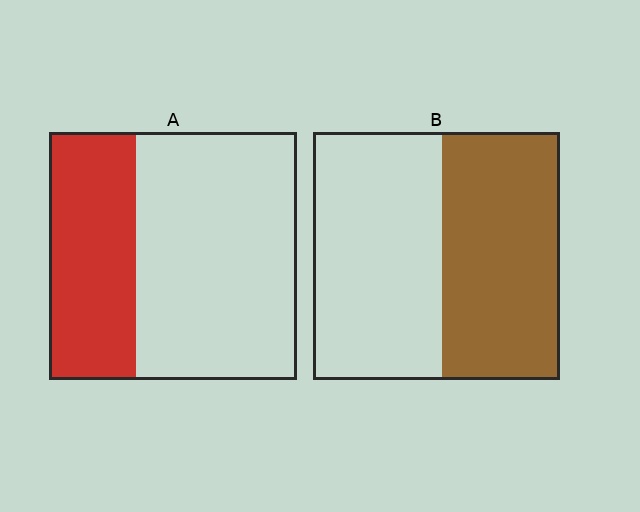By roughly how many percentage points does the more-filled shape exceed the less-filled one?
By roughly 15 percentage points (B over A).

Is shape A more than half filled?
No.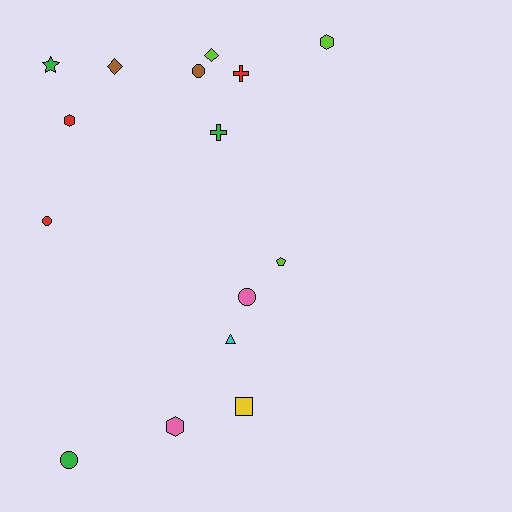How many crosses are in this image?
There are 2 crosses.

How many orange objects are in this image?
There are no orange objects.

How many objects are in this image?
There are 15 objects.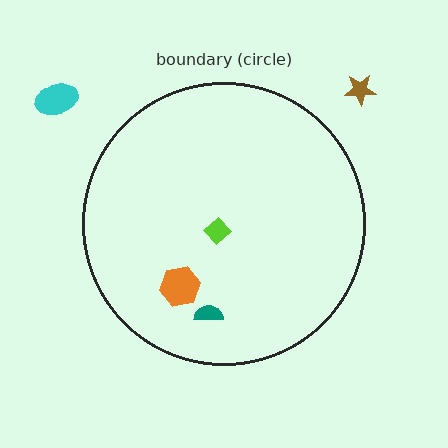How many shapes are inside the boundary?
3 inside, 2 outside.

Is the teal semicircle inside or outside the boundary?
Inside.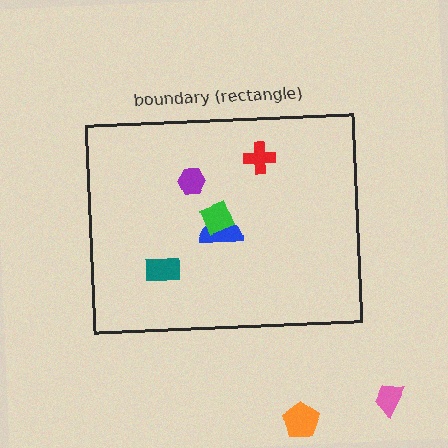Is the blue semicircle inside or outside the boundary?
Inside.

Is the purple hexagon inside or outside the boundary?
Inside.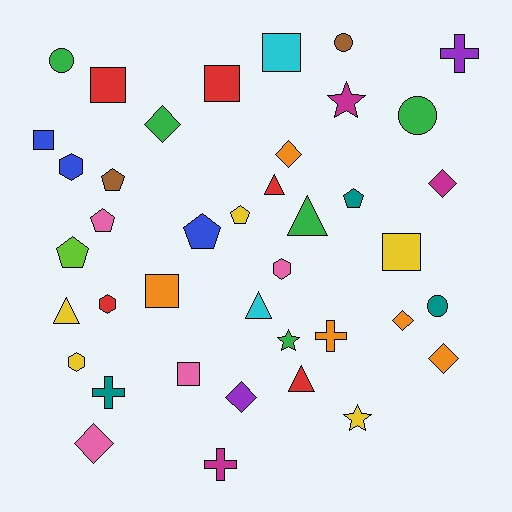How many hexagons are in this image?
There are 4 hexagons.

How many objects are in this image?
There are 40 objects.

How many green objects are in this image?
There are 5 green objects.